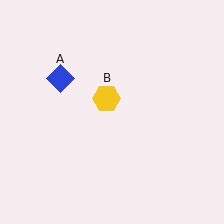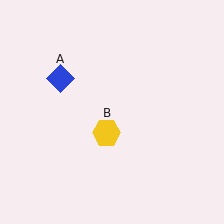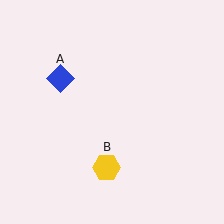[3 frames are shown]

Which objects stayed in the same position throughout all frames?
Blue diamond (object A) remained stationary.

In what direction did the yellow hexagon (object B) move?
The yellow hexagon (object B) moved down.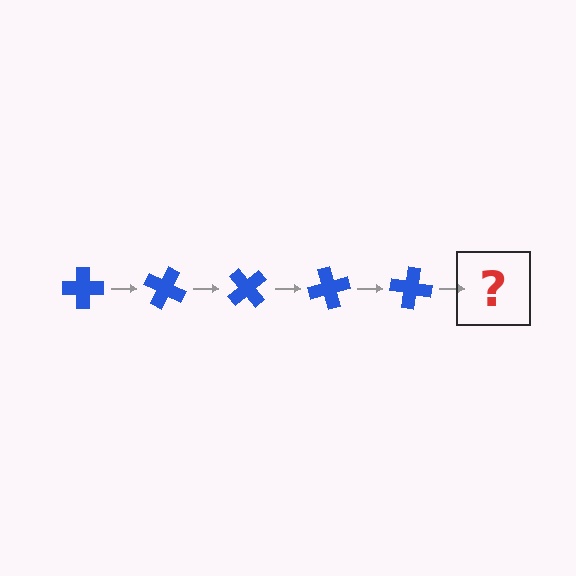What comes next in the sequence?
The next element should be a blue cross rotated 125 degrees.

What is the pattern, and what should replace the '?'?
The pattern is that the cross rotates 25 degrees each step. The '?' should be a blue cross rotated 125 degrees.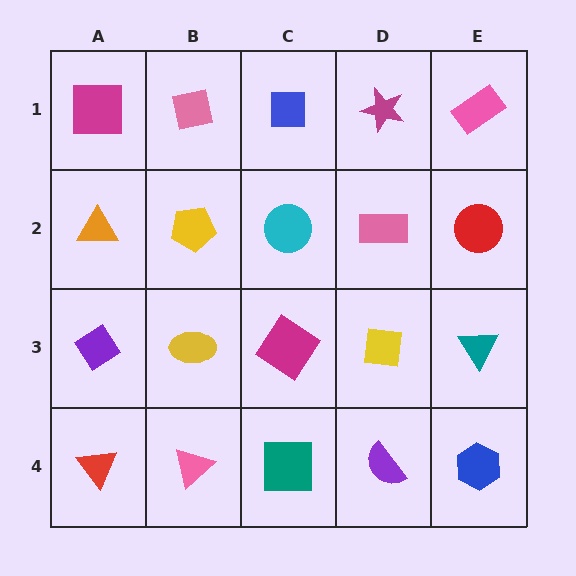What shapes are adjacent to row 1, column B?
A yellow pentagon (row 2, column B), a magenta square (row 1, column A), a blue square (row 1, column C).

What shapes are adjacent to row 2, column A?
A magenta square (row 1, column A), a purple diamond (row 3, column A), a yellow pentagon (row 2, column B).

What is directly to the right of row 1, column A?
A pink square.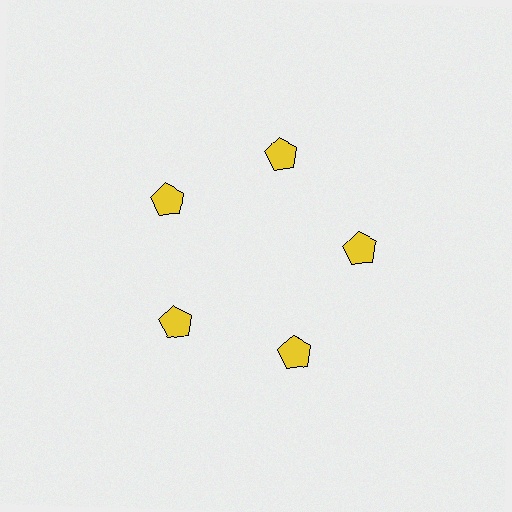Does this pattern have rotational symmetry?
Yes, this pattern has 5-fold rotational symmetry. It looks the same after rotating 72 degrees around the center.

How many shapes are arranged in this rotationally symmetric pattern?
There are 5 shapes, arranged in 5 groups of 1.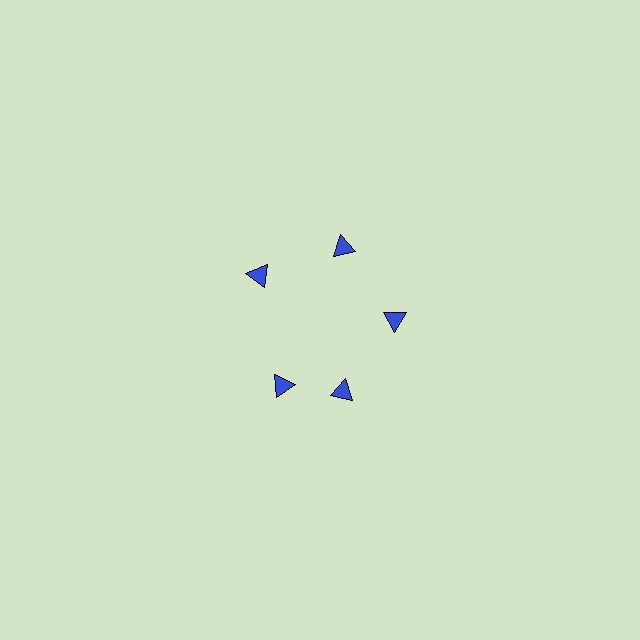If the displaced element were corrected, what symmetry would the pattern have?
It would have 5-fold rotational symmetry — the pattern would map onto itself every 72 degrees.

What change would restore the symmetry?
The symmetry would be restored by rotating it back into even spacing with its neighbors so that all 5 triangles sit at equal angles and equal distance from the center.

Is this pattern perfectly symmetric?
No. The 5 blue triangles are arranged in a ring, but one element near the 8 o'clock position is rotated out of alignment along the ring, breaking the 5-fold rotational symmetry.